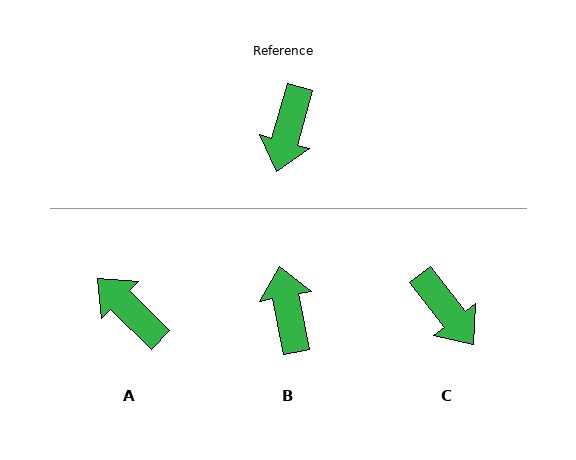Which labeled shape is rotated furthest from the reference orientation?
B, about 153 degrees away.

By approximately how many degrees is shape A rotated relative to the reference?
Approximately 119 degrees clockwise.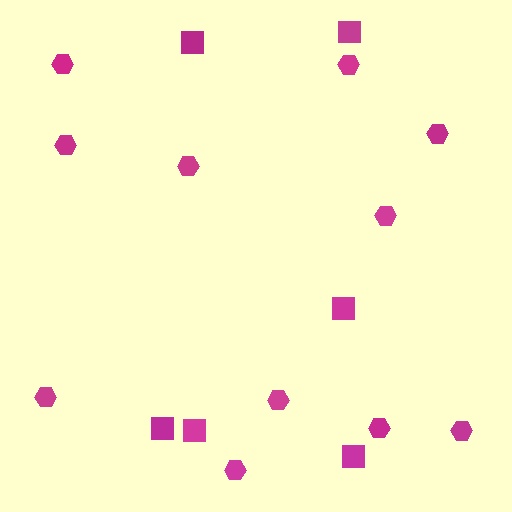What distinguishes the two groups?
There are 2 groups: one group of hexagons (11) and one group of squares (6).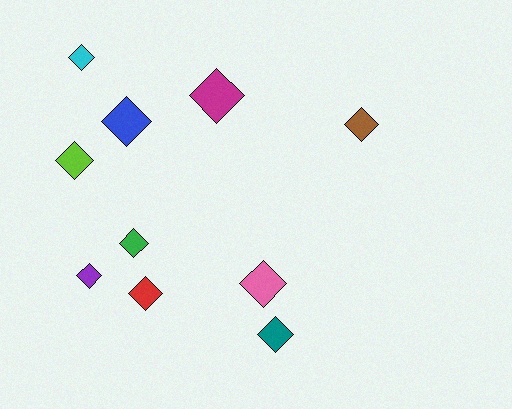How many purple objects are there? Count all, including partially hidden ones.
There is 1 purple object.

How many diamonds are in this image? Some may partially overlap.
There are 10 diamonds.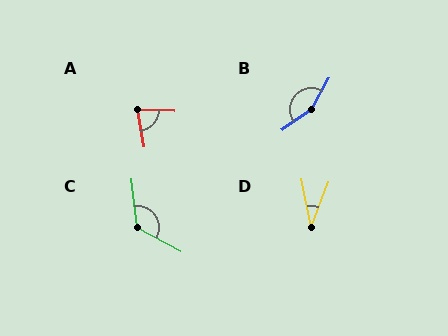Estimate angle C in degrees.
Approximately 124 degrees.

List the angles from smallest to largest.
D (32°), A (78°), C (124°), B (154°).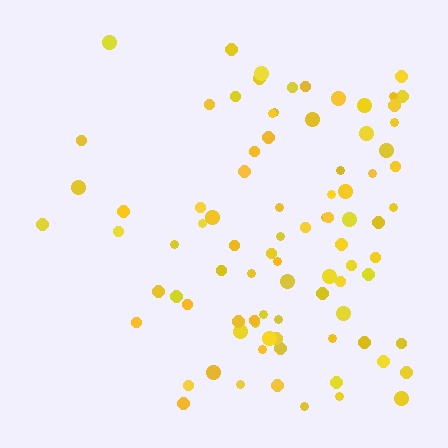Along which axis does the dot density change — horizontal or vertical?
Horizontal.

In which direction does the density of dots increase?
From left to right, with the right side densest.